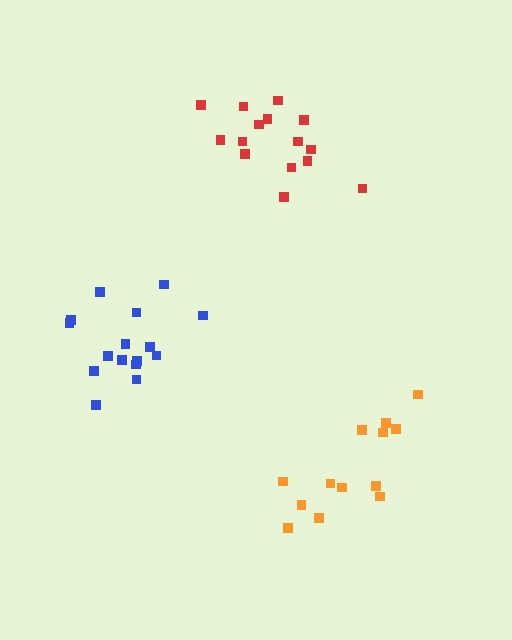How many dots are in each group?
Group 1: 16 dots, Group 2: 13 dots, Group 3: 15 dots (44 total).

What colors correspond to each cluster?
The clusters are colored: blue, orange, red.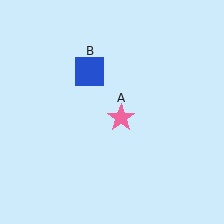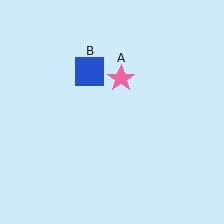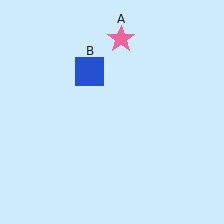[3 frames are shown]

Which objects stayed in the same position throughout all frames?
Blue square (object B) remained stationary.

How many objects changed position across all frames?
1 object changed position: pink star (object A).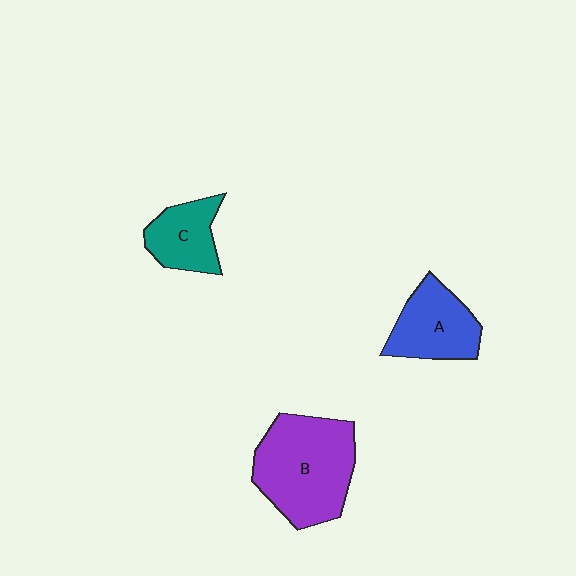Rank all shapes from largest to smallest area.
From largest to smallest: B (purple), A (blue), C (teal).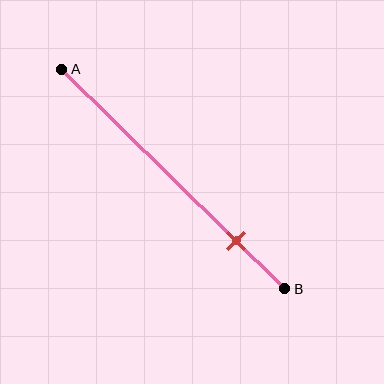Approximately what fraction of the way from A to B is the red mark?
The red mark is approximately 80% of the way from A to B.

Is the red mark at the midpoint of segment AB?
No, the mark is at about 80% from A, not at the 50% midpoint.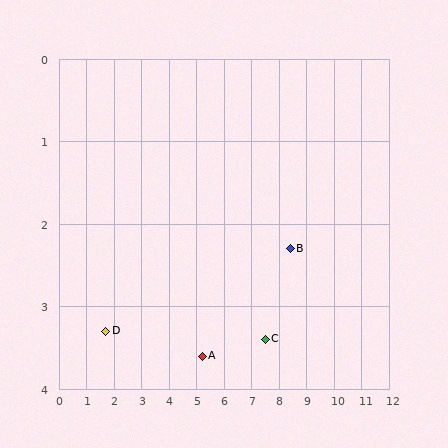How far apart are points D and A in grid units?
Points D and A are about 3.5 grid units apart.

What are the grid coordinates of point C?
Point C is at approximately (7.5, 3.4).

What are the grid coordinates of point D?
Point D is at approximately (1.7, 3.3).